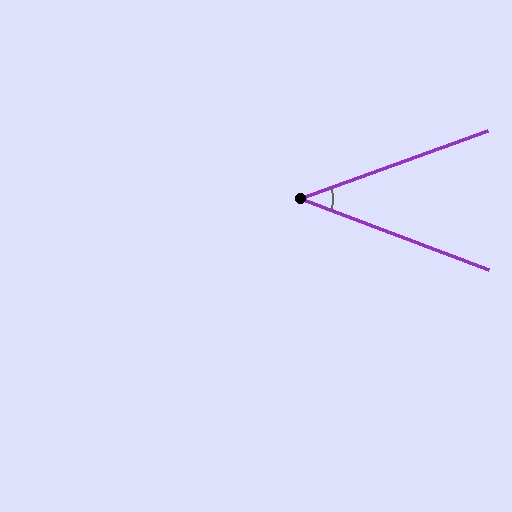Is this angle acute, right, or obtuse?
It is acute.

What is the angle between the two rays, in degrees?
Approximately 41 degrees.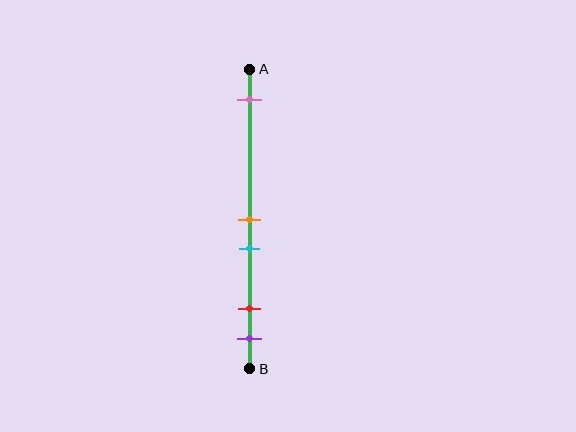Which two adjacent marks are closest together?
The orange and cyan marks are the closest adjacent pair.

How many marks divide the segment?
There are 5 marks dividing the segment.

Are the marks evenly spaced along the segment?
No, the marks are not evenly spaced.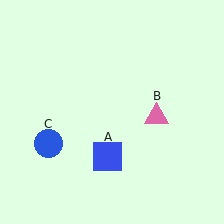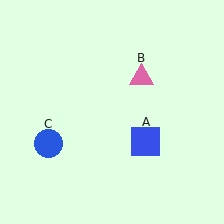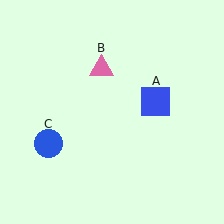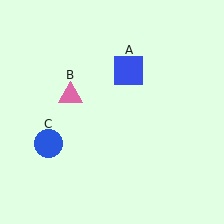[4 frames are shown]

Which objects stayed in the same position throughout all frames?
Blue circle (object C) remained stationary.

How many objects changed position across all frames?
2 objects changed position: blue square (object A), pink triangle (object B).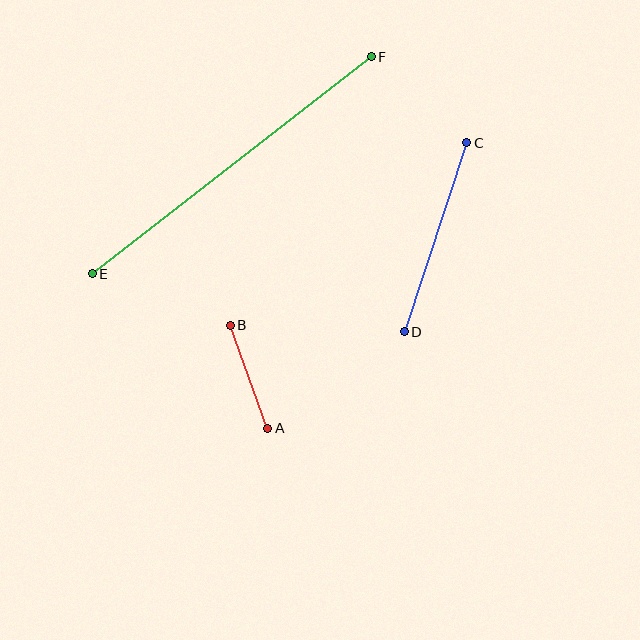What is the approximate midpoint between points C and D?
The midpoint is at approximately (436, 237) pixels.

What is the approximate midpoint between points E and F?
The midpoint is at approximately (232, 165) pixels.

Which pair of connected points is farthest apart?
Points E and F are farthest apart.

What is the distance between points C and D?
The distance is approximately 199 pixels.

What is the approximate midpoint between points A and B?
The midpoint is at approximately (249, 377) pixels.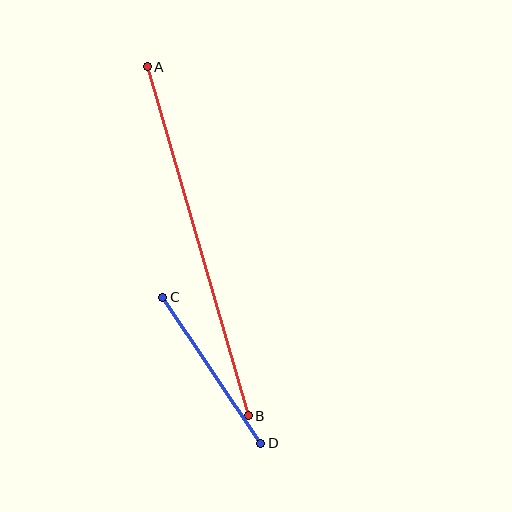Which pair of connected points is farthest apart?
Points A and B are farthest apart.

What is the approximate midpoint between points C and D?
The midpoint is at approximately (212, 370) pixels.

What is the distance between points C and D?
The distance is approximately 176 pixels.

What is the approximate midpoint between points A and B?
The midpoint is at approximately (198, 241) pixels.